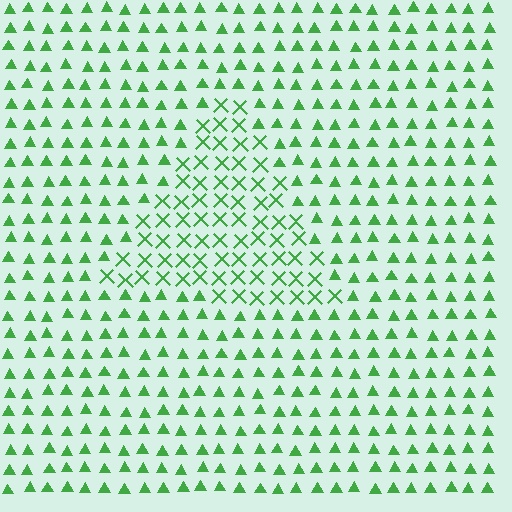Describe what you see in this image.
The image is filled with small green elements arranged in a uniform grid. A triangle-shaped region contains X marks, while the surrounding area contains triangles. The boundary is defined purely by the change in element shape.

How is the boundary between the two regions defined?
The boundary is defined by a change in element shape: X marks inside vs. triangles outside. All elements share the same color and spacing.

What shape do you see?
I see a triangle.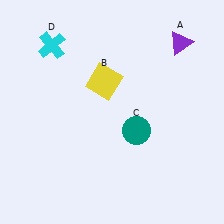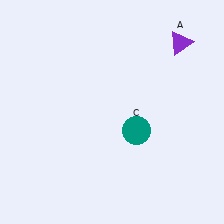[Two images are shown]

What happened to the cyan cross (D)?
The cyan cross (D) was removed in Image 2. It was in the top-left area of Image 1.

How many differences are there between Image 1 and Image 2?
There are 2 differences between the two images.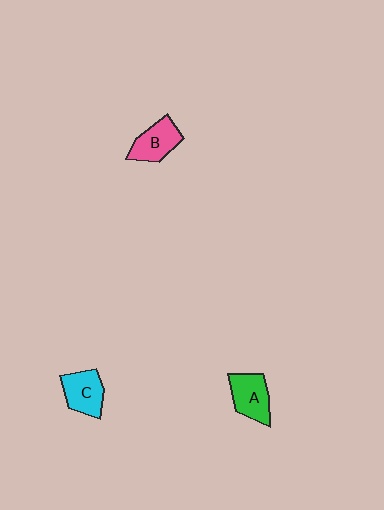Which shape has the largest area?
Shape A (green).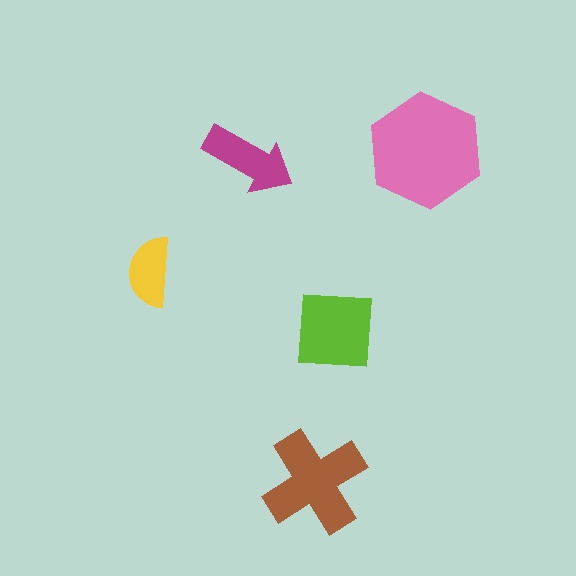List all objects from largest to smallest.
The pink hexagon, the brown cross, the lime square, the magenta arrow, the yellow semicircle.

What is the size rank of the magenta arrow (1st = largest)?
4th.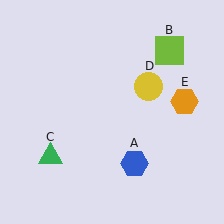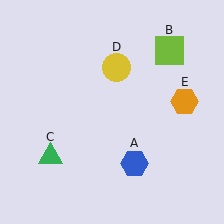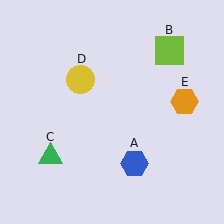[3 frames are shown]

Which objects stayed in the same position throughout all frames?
Blue hexagon (object A) and lime square (object B) and green triangle (object C) and orange hexagon (object E) remained stationary.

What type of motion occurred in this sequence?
The yellow circle (object D) rotated counterclockwise around the center of the scene.